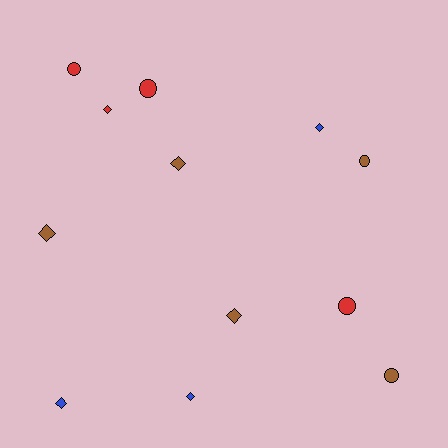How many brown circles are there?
There are 2 brown circles.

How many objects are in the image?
There are 12 objects.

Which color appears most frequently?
Brown, with 5 objects.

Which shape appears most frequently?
Diamond, with 7 objects.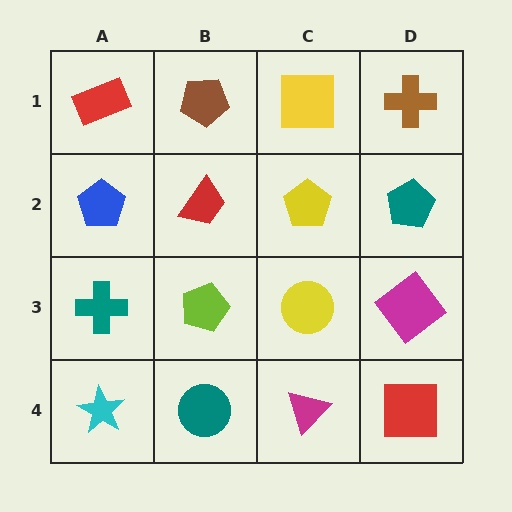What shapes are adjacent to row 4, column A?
A teal cross (row 3, column A), a teal circle (row 4, column B).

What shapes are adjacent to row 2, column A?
A red rectangle (row 1, column A), a teal cross (row 3, column A), a red trapezoid (row 2, column B).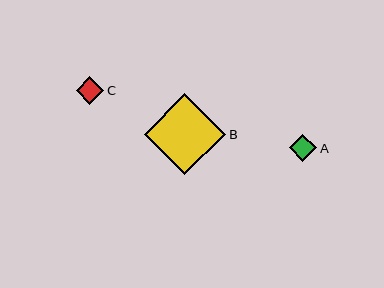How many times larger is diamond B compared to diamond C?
Diamond B is approximately 3.0 times the size of diamond C.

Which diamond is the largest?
Diamond B is the largest with a size of approximately 81 pixels.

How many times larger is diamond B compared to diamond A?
Diamond B is approximately 2.9 times the size of diamond A.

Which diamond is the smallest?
Diamond C is the smallest with a size of approximately 27 pixels.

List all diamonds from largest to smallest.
From largest to smallest: B, A, C.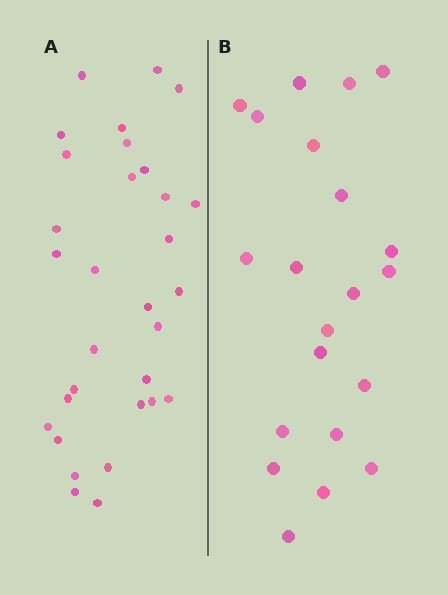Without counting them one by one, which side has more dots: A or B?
Region A (the left region) has more dots.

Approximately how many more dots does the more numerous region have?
Region A has roughly 10 or so more dots than region B.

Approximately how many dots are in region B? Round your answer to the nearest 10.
About 20 dots. (The exact count is 21, which rounds to 20.)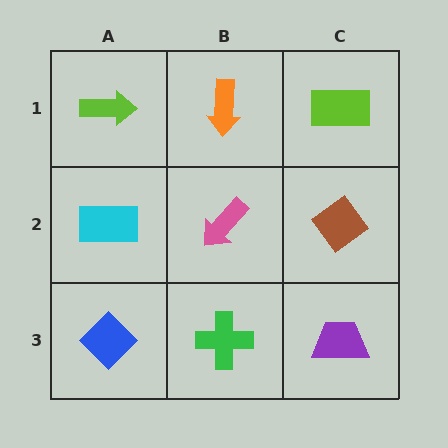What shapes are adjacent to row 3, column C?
A brown diamond (row 2, column C), a green cross (row 3, column B).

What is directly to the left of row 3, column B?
A blue diamond.